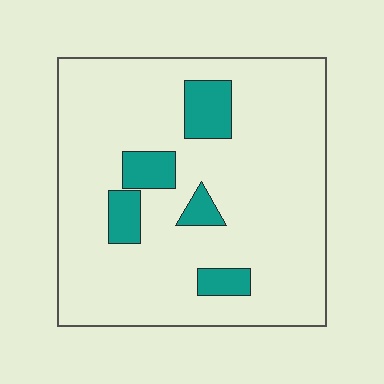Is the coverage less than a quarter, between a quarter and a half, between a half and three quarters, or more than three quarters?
Less than a quarter.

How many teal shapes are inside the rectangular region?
5.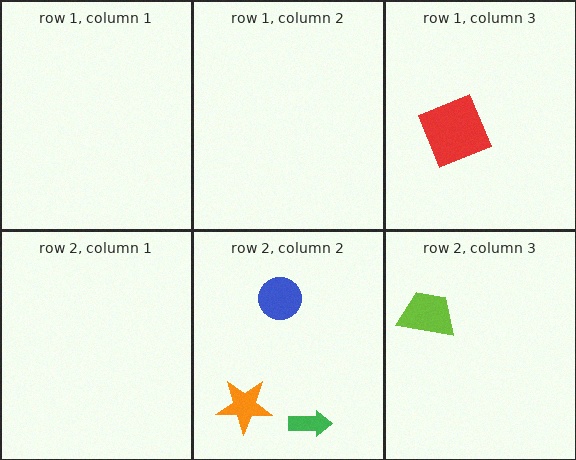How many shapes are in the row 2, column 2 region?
3.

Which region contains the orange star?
The row 2, column 2 region.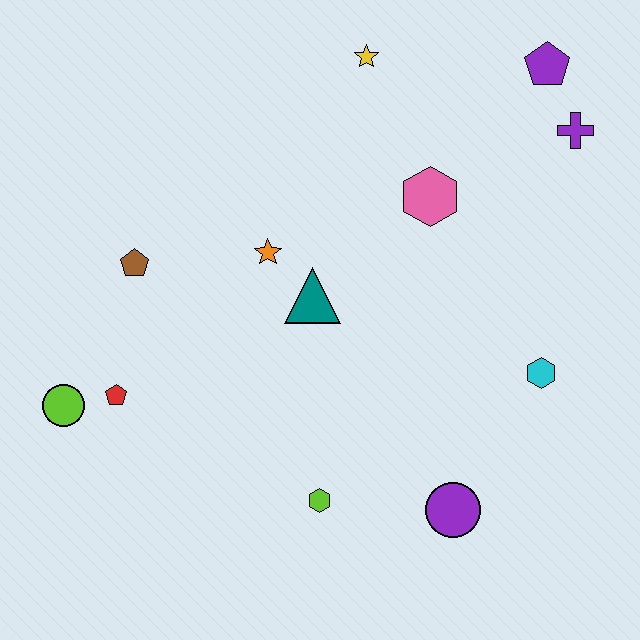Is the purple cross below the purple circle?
No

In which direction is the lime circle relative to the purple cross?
The lime circle is to the left of the purple cross.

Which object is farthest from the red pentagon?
The purple pentagon is farthest from the red pentagon.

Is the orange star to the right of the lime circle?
Yes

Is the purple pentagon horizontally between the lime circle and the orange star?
No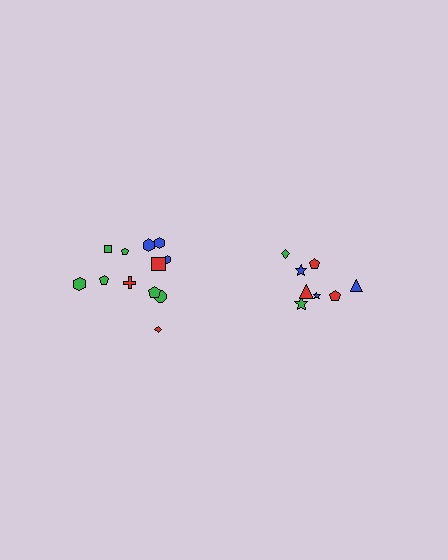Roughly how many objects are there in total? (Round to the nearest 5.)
Roughly 20 objects in total.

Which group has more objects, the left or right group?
The left group.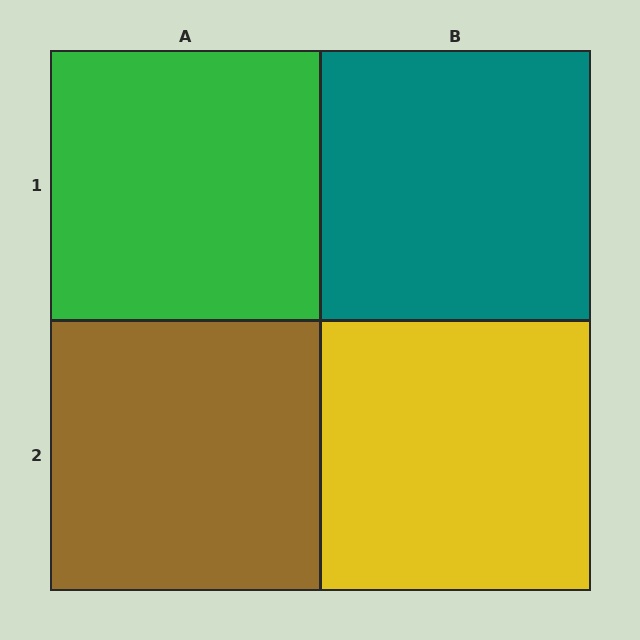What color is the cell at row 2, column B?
Yellow.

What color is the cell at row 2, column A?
Brown.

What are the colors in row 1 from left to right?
Green, teal.